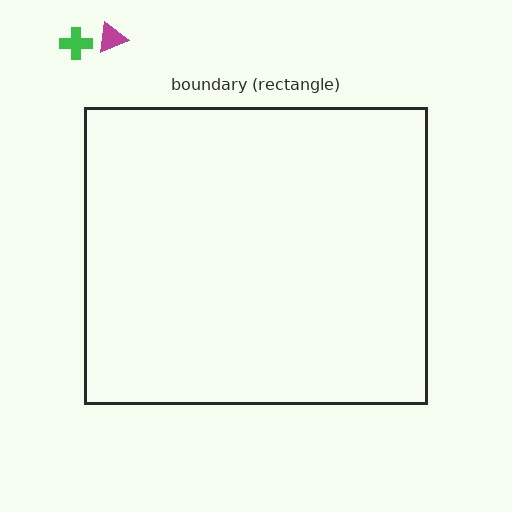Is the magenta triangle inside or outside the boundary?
Outside.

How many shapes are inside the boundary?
0 inside, 2 outside.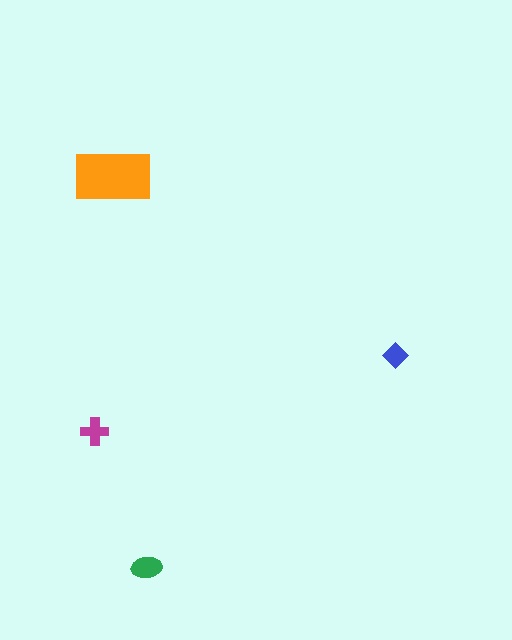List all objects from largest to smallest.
The orange rectangle, the green ellipse, the magenta cross, the blue diamond.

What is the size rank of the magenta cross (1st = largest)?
3rd.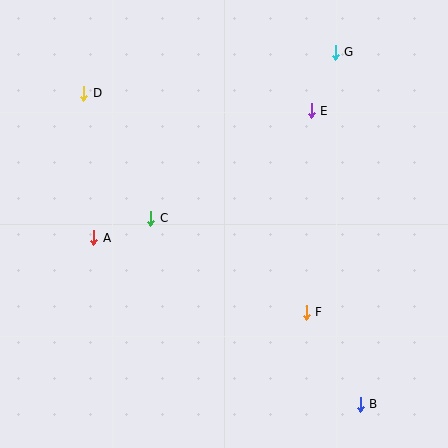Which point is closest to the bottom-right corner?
Point B is closest to the bottom-right corner.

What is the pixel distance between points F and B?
The distance between F and B is 107 pixels.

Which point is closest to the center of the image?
Point C at (151, 218) is closest to the center.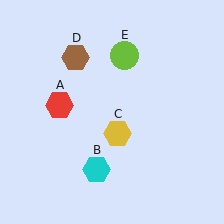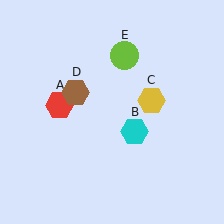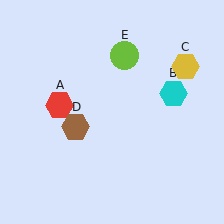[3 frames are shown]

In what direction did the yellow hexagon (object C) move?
The yellow hexagon (object C) moved up and to the right.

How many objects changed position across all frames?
3 objects changed position: cyan hexagon (object B), yellow hexagon (object C), brown hexagon (object D).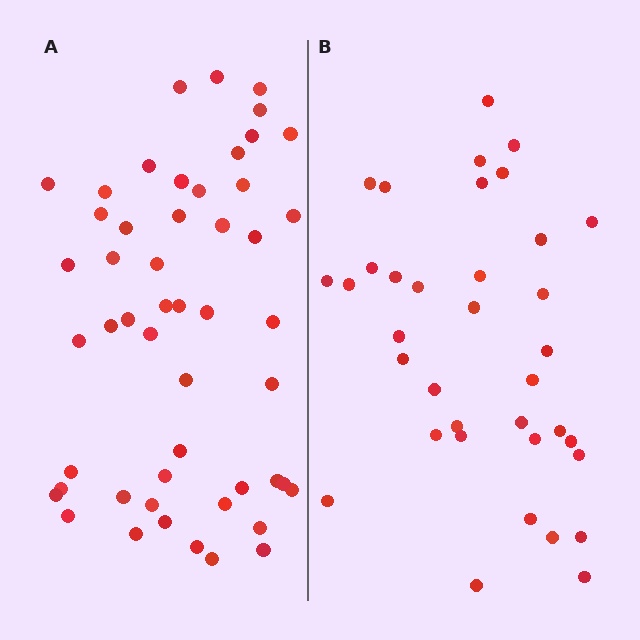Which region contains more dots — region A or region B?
Region A (the left region) has more dots.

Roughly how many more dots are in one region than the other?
Region A has approximately 15 more dots than region B.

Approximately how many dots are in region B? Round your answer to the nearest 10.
About 40 dots. (The exact count is 36, which rounds to 40.)